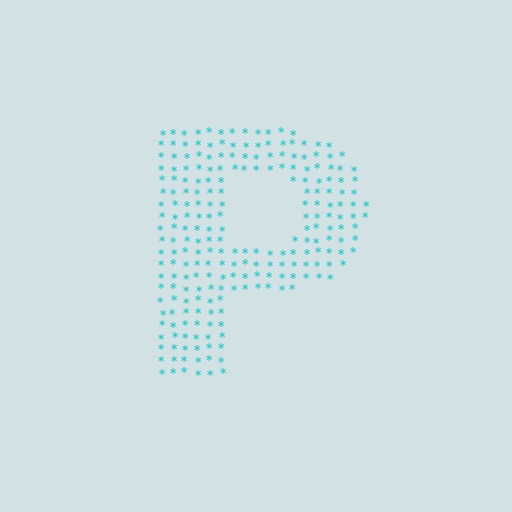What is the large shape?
The large shape is the letter P.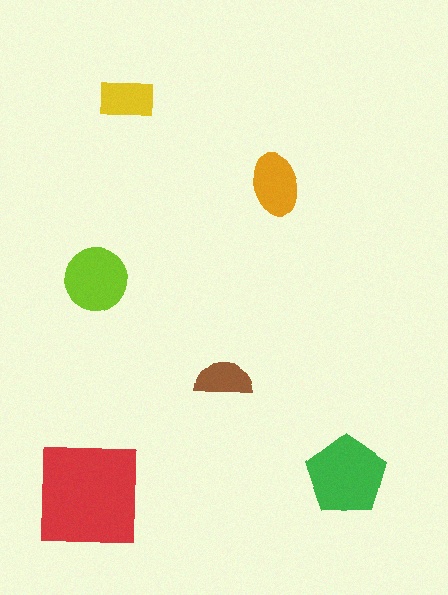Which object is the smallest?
The brown semicircle.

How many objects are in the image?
There are 6 objects in the image.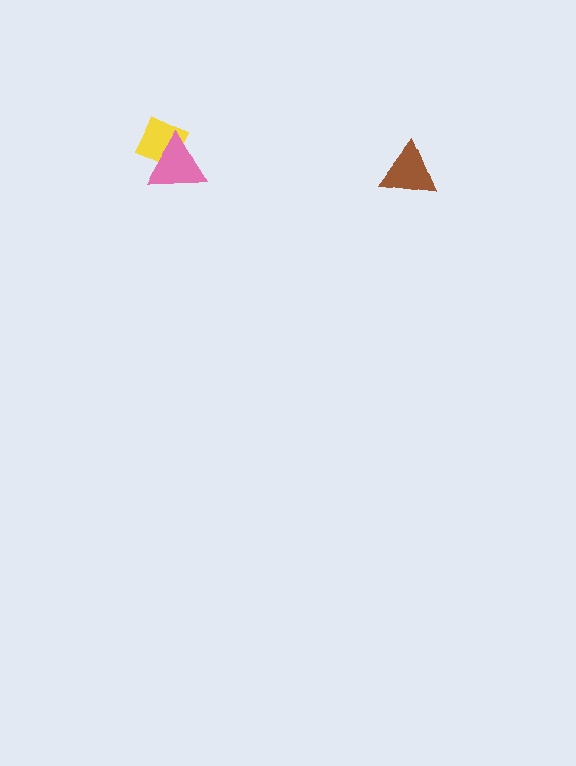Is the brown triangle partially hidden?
No, no other shape covers it.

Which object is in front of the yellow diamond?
The pink triangle is in front of the yellow diamond.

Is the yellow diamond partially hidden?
Yes, it is partially covered by another shape.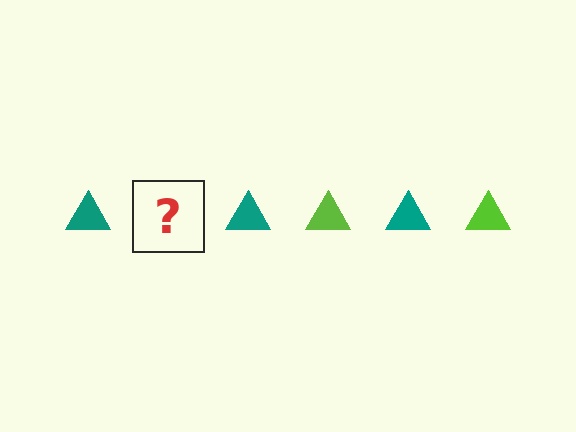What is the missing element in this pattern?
The missing element is a lime triangle.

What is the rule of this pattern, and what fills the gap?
The rule is that the pattern cycles through teal, lime triangles. The gap should be filled with a lime triangle.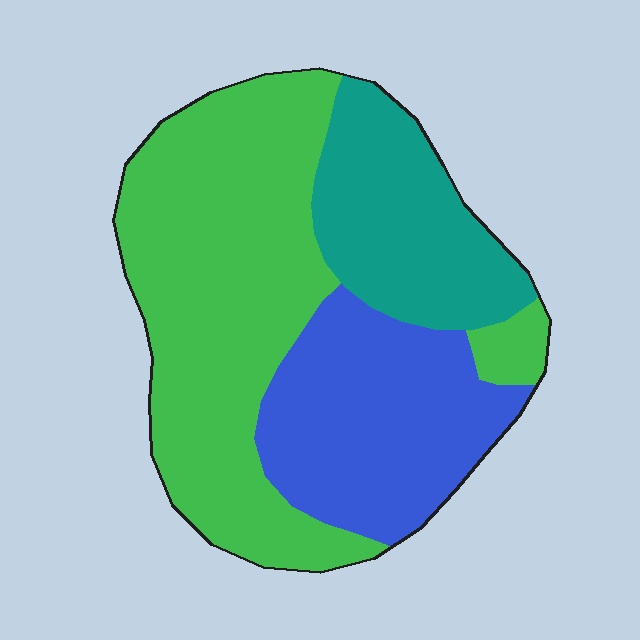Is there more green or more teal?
Green.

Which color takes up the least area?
Teal, at roughly 20%.